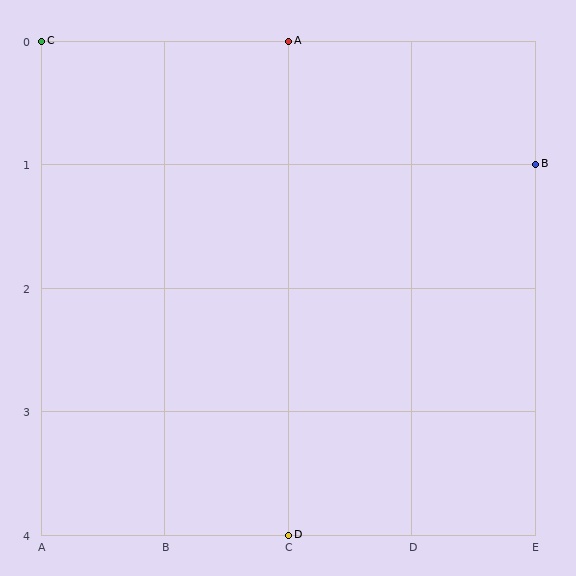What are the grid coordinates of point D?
Point D is at grid coordinates (C, 4).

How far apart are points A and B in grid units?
Points A and B are 2 columns and 1 row apart (about 2.2 grid units diagonally).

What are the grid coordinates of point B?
Point B is at grid coordinates (E, 1).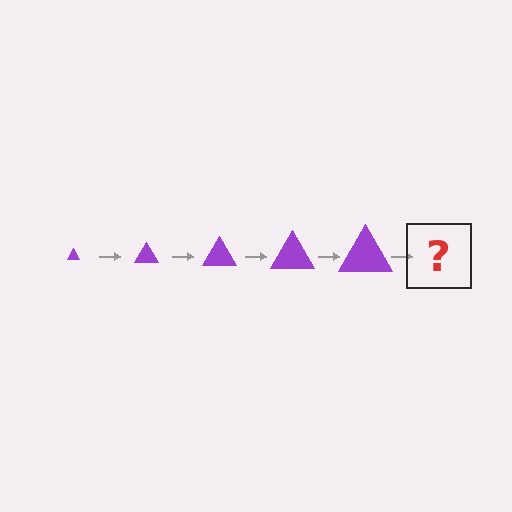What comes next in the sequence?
The next element should be a purple triangle, larger than the previous one.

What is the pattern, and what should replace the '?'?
The pattern is that the triangle gets progressively larger each step. The '?' should be a purple triangle, larger than the previous one.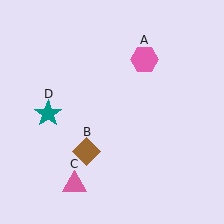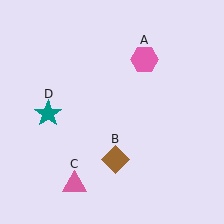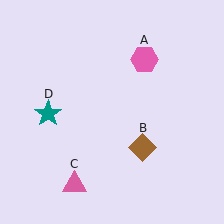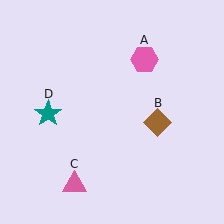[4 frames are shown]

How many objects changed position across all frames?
1 object changed position: brown diamond (object B).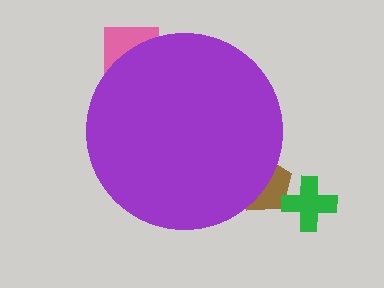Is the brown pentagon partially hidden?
Yes, the brown pentagon is partially hidden behind the purple circle.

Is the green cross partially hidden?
No, the green cross is fully visible.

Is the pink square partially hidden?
Yes, the pink square is partially hidden behind the purple circle.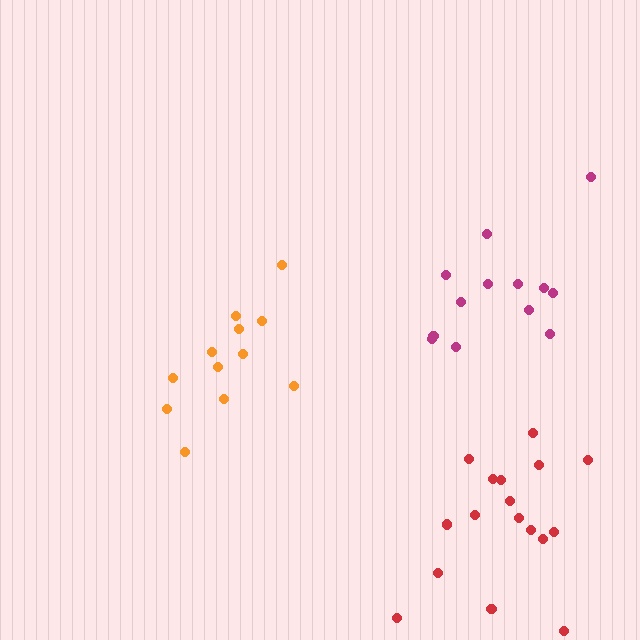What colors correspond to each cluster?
The clusters are colored: orange, magenta, red.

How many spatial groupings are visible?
There are 3 spatial groupings.